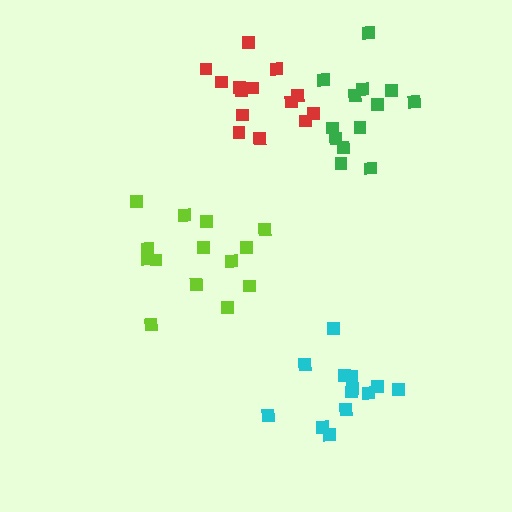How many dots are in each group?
Group 1: 13 dots, Group 2: 14 dots, Group 3: 13 dots, Group 4: 14 dots (54 total).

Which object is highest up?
The red cluster is topmost.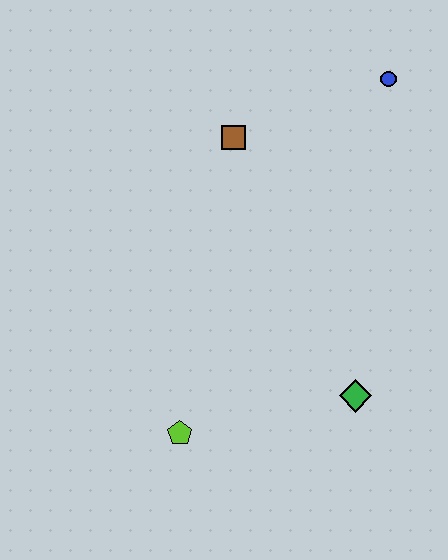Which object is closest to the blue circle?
The brown square is closest to the blue circle.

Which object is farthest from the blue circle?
The lime pentagon is farthest from the blue circle.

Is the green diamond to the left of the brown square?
No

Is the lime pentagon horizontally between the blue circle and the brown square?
No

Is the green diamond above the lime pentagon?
Yes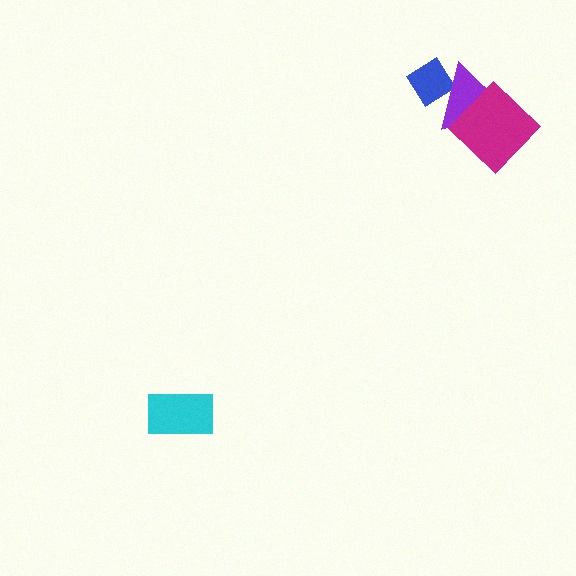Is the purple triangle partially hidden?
Yes, it is partially covered by another shape.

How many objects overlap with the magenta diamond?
1 object overlaps with the magenta diamond.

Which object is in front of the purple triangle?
The magenta diamond is in front of the purple triangle.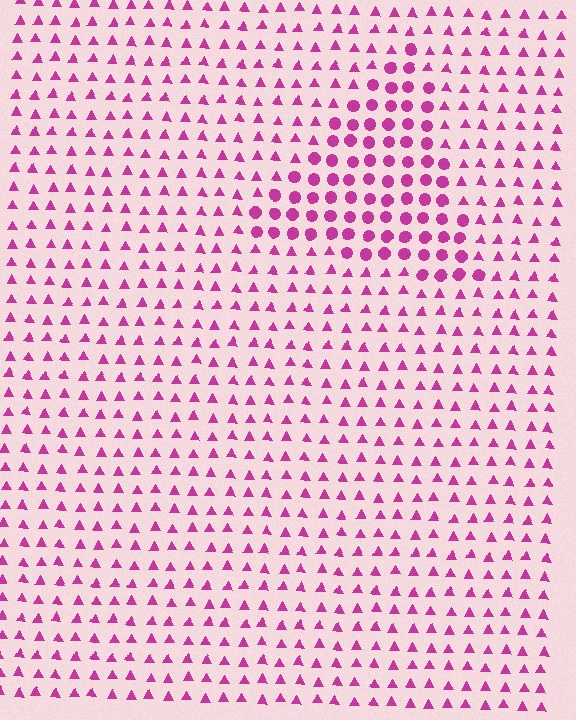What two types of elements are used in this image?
The image uses circles inside the triangle region and triangles outside it.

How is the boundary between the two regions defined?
The boundary is defined by a change in element shape: circles inside vs. triangles outside. All elements share the same color and spacing.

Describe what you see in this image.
The image is filled with small magenta elements arranged in a uniform grid. A triangle-shaped region contains circles, while the surrounding area contains triangles. The boundary is defined purely by the change in element shape.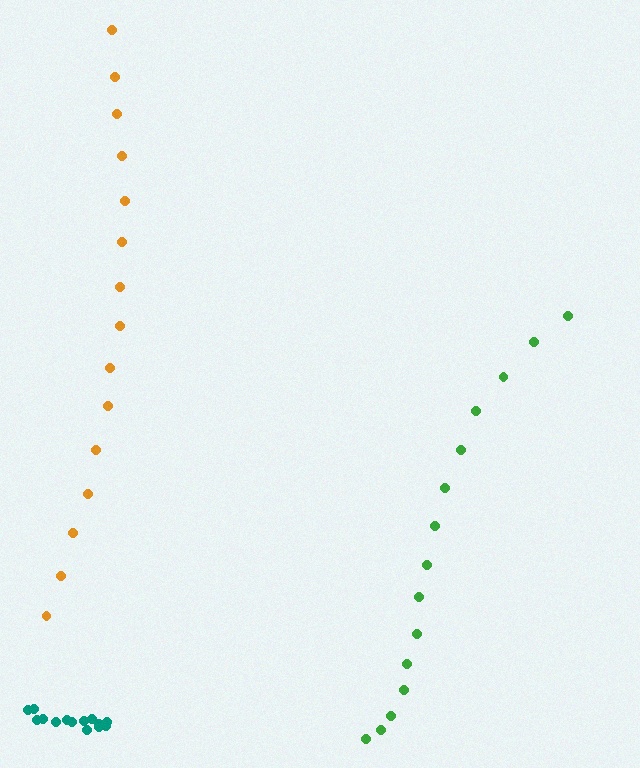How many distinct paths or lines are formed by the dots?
There are 3 distinct paths.